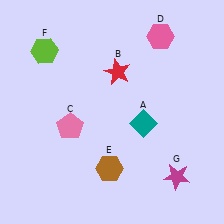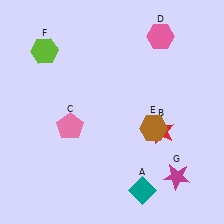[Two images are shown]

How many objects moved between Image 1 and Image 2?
3 objects moved between the two images.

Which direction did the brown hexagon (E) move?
The brown hexagon (E) moved right.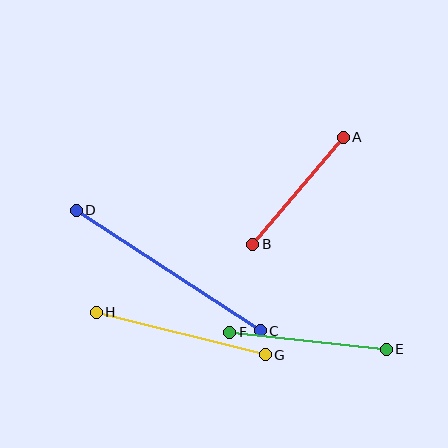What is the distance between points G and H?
The distance is approximately 174 pixels.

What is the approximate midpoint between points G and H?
The midpoint is at approximately (181, 333) pixels.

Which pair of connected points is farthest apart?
Points C and D are farthest apart.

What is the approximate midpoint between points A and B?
The midpoint is at approximately (298, 191) pixels.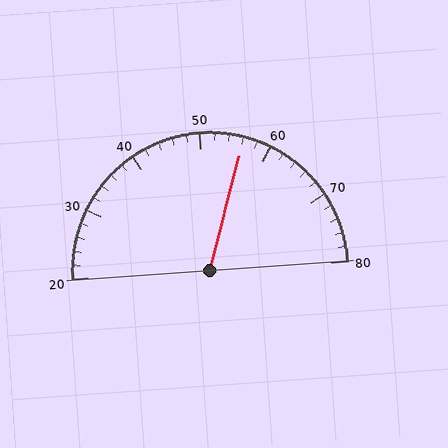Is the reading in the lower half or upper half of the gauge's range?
The reading is in the upper half of the range (20 to 80).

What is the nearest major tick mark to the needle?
The nearest major tick mark is 60.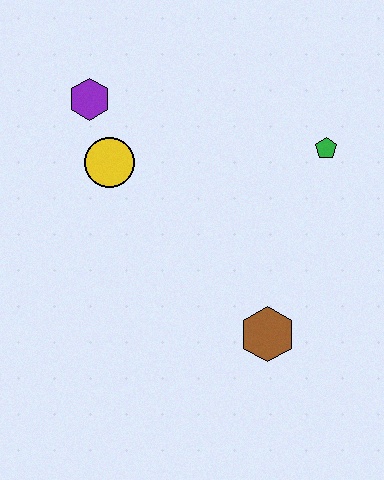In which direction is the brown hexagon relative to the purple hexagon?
The brown hexagon is below the purple hexagon.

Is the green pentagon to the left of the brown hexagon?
No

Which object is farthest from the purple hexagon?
The brown hexagon is farthest from the purple hexagon.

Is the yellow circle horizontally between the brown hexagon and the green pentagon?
No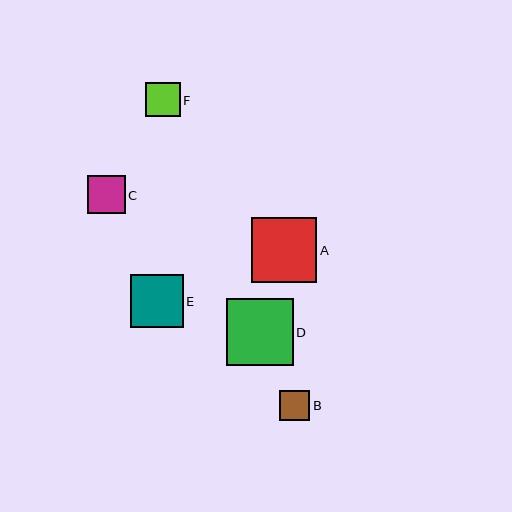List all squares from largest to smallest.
From largest to smallest: D, A, E, C, F, B.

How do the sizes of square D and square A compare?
Square D and square A are approximately the same size.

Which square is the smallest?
Square B is the smallest with a size of approximately 30 pixels.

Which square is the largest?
Square D is the largest with a size of approximately 67 pixels.